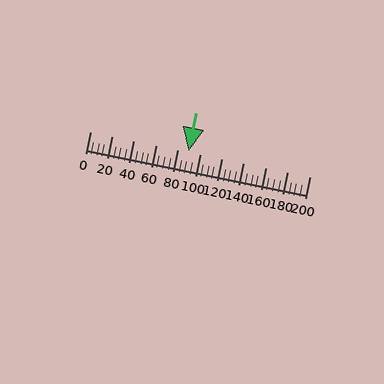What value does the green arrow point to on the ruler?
The green arrow points to approximately 90.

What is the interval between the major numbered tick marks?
The major tick marks are spaced 20 units apart.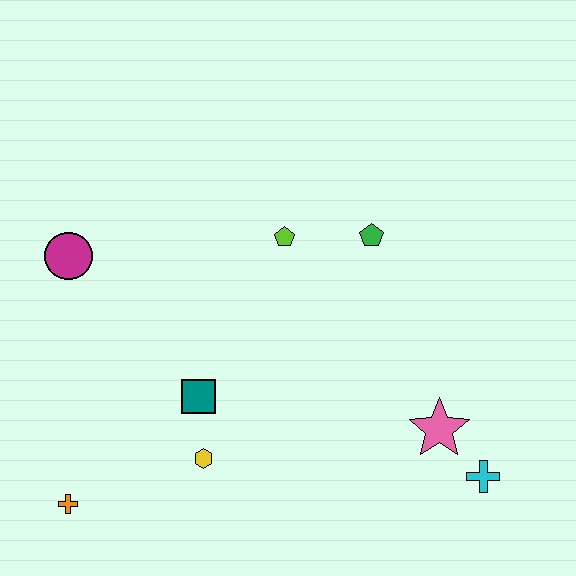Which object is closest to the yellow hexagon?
The teal square is closest to the yellow hexagon.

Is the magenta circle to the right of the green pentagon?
No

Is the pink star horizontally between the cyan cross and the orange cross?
Yes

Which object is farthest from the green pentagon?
The orange cross is farthest from the green pentagon.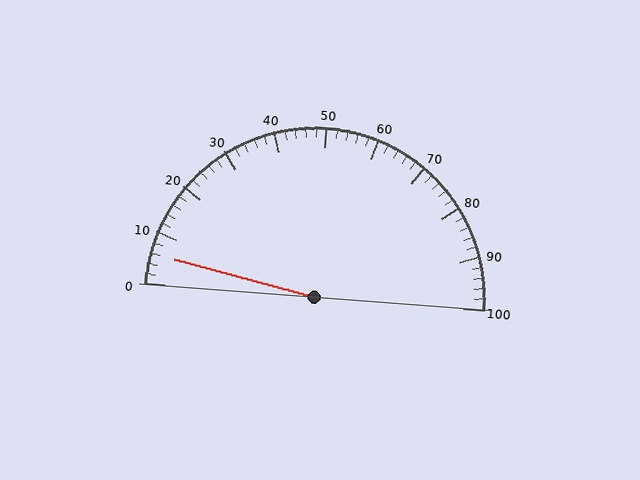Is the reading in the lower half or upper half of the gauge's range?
The reading is in the lower half of the range (0 to 100).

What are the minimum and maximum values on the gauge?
The gauge ranges from 0 to 100.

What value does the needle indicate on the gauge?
The needle indicates approximately 6.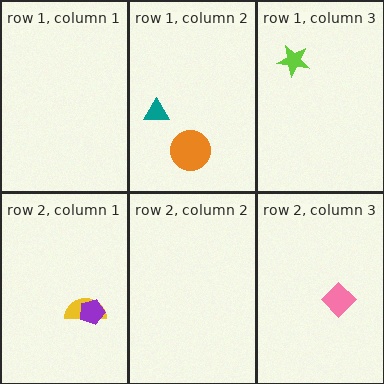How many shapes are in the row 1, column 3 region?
1.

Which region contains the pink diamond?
The row 2, column 3 region.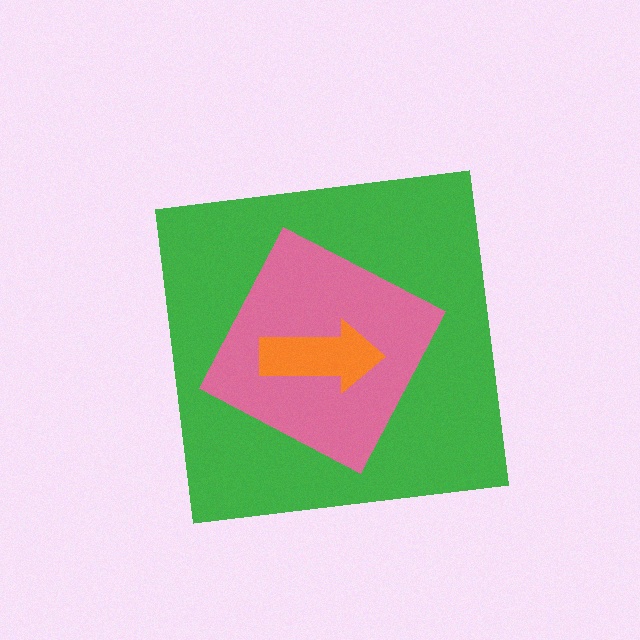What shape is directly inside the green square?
The pink square.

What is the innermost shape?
The orange arrow.